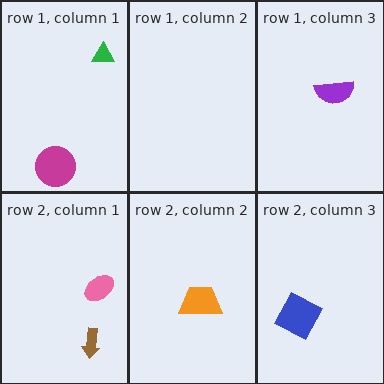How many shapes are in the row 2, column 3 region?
1.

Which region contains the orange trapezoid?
The row 2, column 2 region.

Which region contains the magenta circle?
The row 1, column 1 region.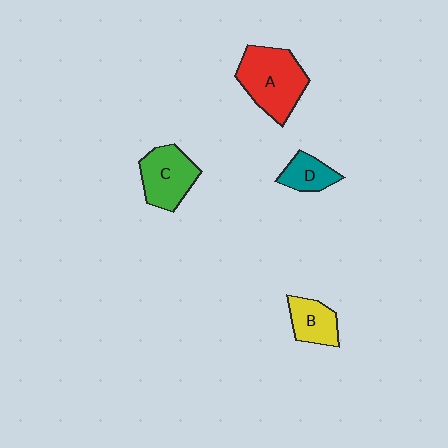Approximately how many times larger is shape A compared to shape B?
Approximately 1.9 times.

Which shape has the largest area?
Shape A (red).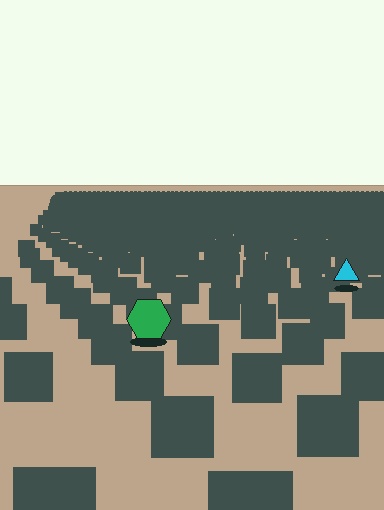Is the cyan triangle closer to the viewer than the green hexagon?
No. The green hexagon is closer — you can tell from the texture gradient: the ground texture is coarser near it.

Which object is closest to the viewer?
The green hexagon is closest. The texture marks near it are larger and more spread out.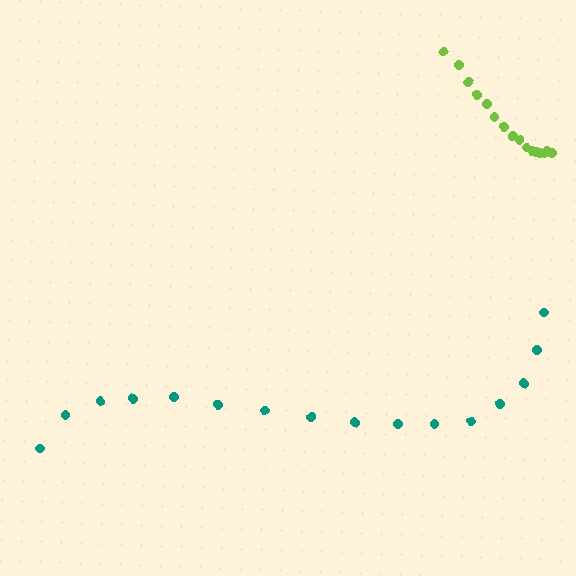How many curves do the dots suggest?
There are 2 distinct paths.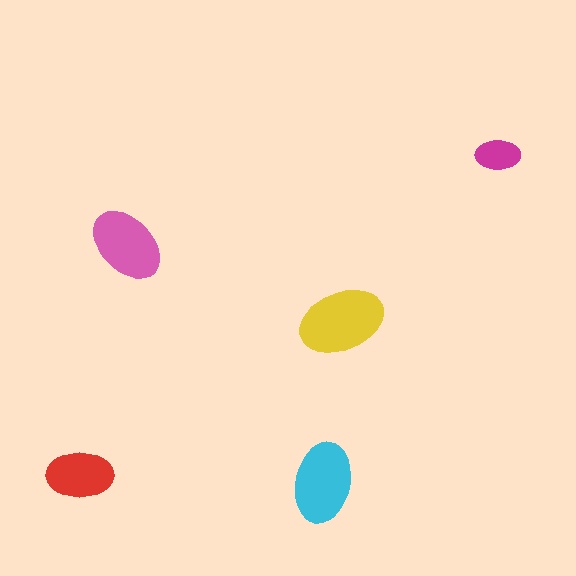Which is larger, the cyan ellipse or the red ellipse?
The cyan one.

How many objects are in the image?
There are 5 objects in the image.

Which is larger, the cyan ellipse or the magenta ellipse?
The cyan one.